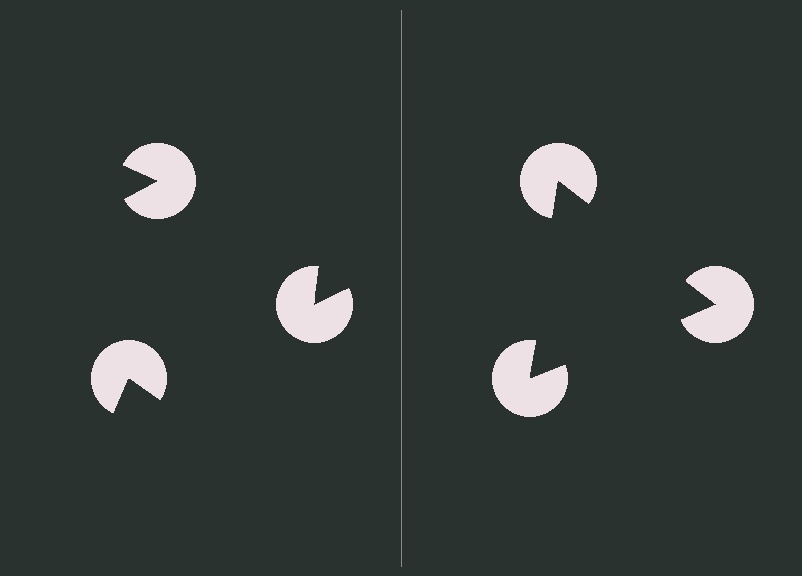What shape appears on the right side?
An illusory triangle.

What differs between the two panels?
The pac-man discs are positioned identically on both sides; only the wedge orientations differ. On the right they align to a triangle; on the left they are misaligned.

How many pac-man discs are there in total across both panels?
6 — 3 on each side.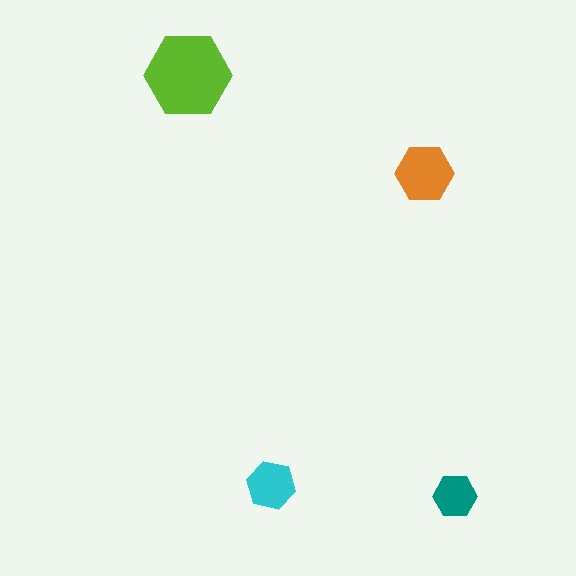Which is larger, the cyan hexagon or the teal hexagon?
The cyan one.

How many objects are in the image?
There are 4 objects in the image.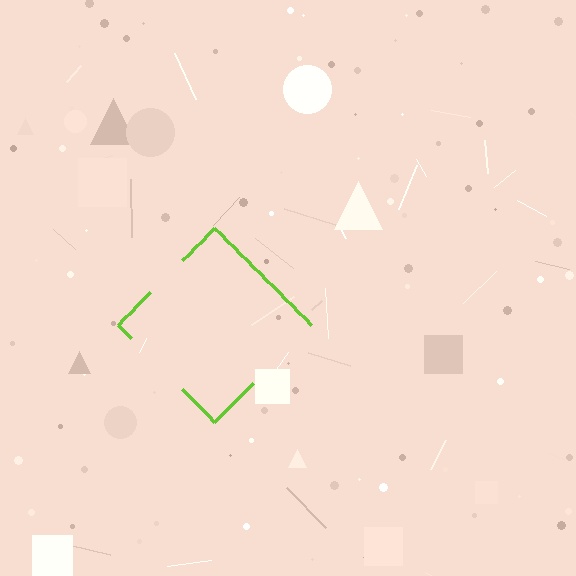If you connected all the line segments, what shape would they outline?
They would outline a diamond.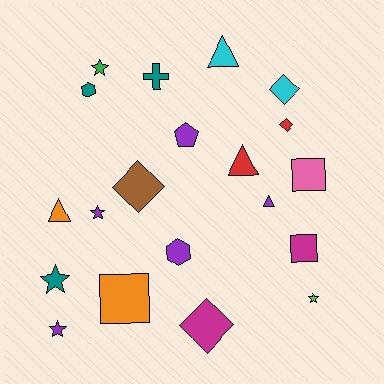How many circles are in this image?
There are no circles.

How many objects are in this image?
There are 20 objects.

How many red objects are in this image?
There are 2 red objects.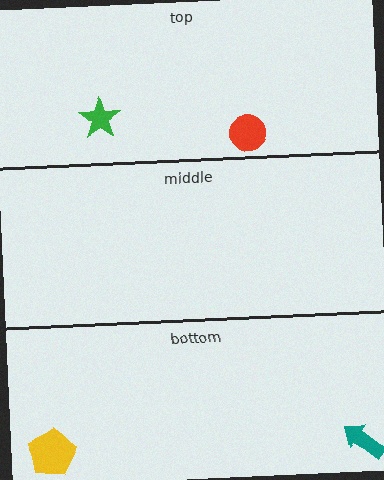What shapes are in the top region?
The green star, the red circle.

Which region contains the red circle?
The top region.